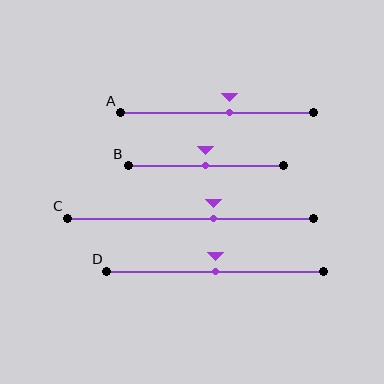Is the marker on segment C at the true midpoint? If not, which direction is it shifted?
No, the marker on segment C is shifted to the right by about 9% of the segment length.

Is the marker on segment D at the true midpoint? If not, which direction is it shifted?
Yes, the marker on segment D is at the true midpoint.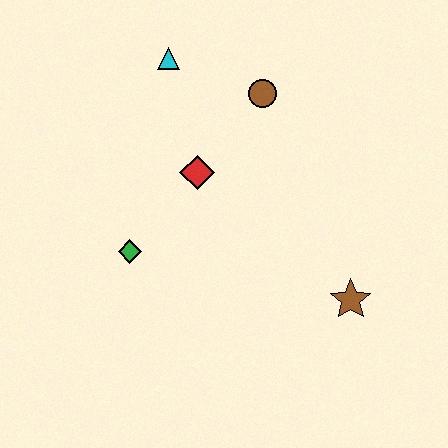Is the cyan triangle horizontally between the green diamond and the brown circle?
Yes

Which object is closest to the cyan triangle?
The brown circle is closest to the cyan triangle.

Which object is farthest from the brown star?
The cyan triangle is farthest from the brown star.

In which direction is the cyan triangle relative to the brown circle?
The cyan triangle is to the left of the brown circle.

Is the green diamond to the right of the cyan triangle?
No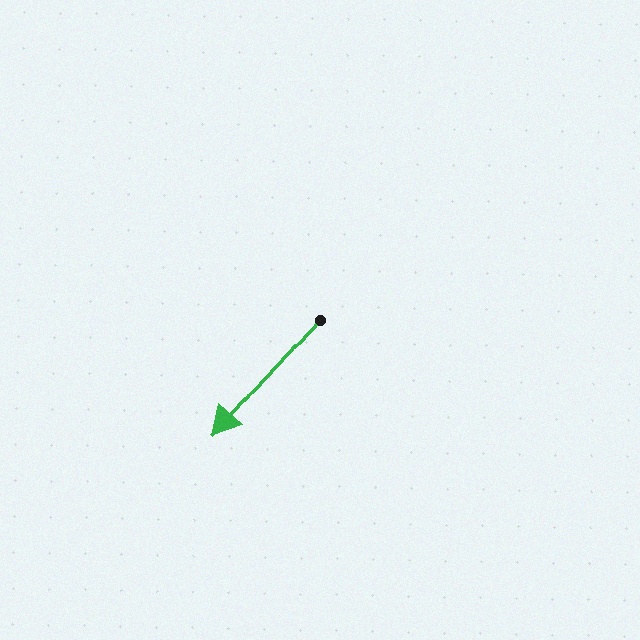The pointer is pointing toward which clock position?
Roughly 7 o'clock.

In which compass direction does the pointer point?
Southwest.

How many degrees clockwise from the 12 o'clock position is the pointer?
Approximately 222 degrees.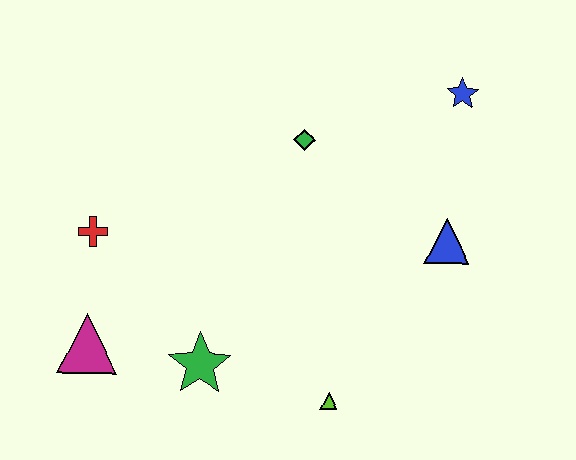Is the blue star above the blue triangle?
Yes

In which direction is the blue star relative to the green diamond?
The blue star is to the right of the green diamond.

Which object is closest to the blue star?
The blue triangle is closest to the blue star.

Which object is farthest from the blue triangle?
The magenta triangle is farthest from the blue triangle.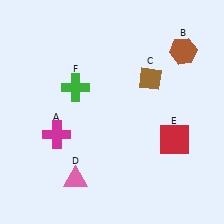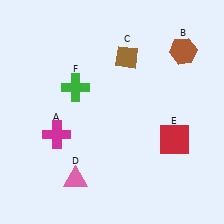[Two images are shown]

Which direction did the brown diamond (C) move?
The brown diamond (C) moved left.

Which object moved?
The brown diamond (C) moved left.